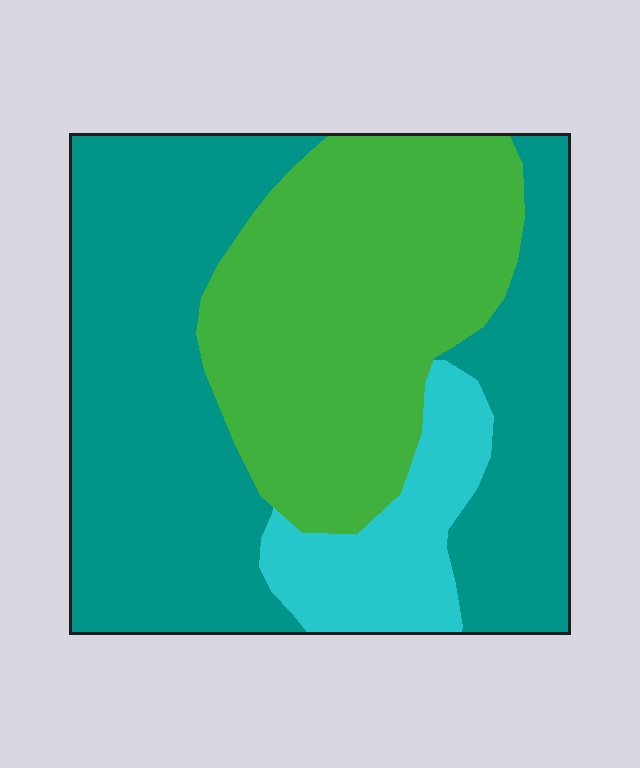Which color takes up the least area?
Cyan, at roughly 10%.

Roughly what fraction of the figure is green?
Green takes up between a third and a half of the figure.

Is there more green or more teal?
Teal.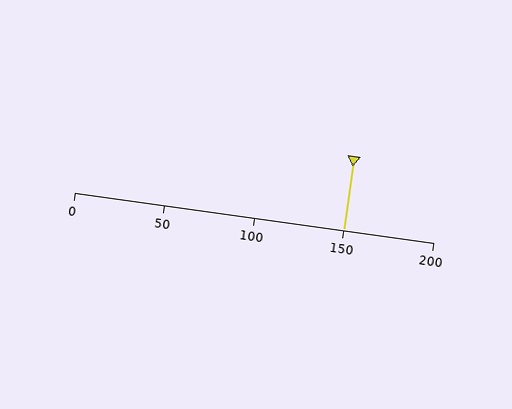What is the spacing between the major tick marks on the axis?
The major ticks are spaced 50 apart.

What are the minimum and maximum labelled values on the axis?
The axis runs from 0 to 200.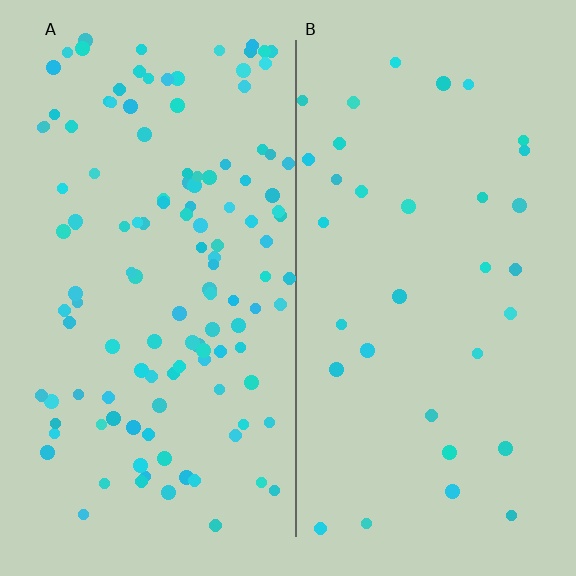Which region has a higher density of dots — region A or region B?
A (the left).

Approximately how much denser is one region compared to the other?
Approximately 3.7× — region A over region B.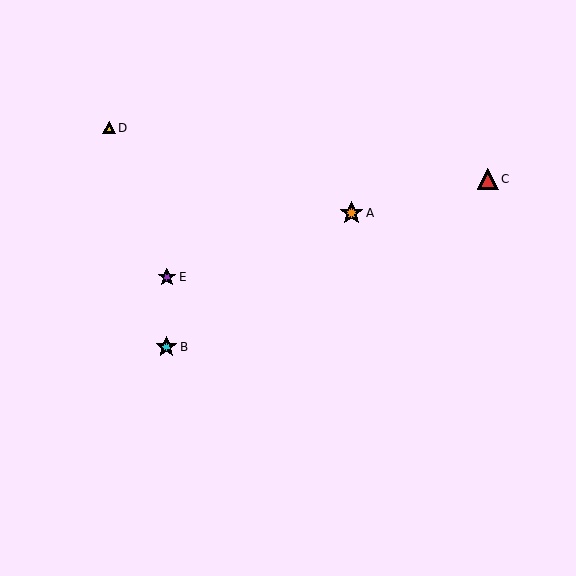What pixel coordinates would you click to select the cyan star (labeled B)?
Click at (166, 347) to select the cyan star B.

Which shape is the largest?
The orange star (labeled A) is the largest.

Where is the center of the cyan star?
The center of the cyan star is at (166, 347).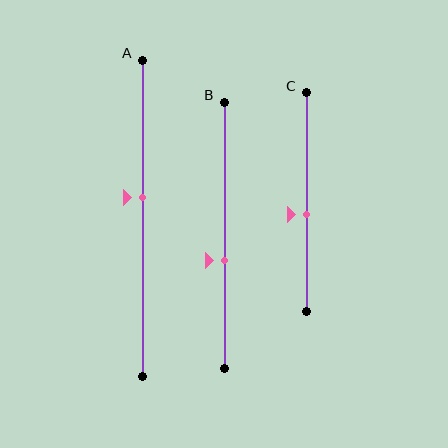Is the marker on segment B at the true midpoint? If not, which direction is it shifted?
No, the marker on segment B is shifted downward by about 10% of the segment length.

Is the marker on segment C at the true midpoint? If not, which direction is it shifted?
No, the marker on segment C is shifted downward by about 6% of the segment length.